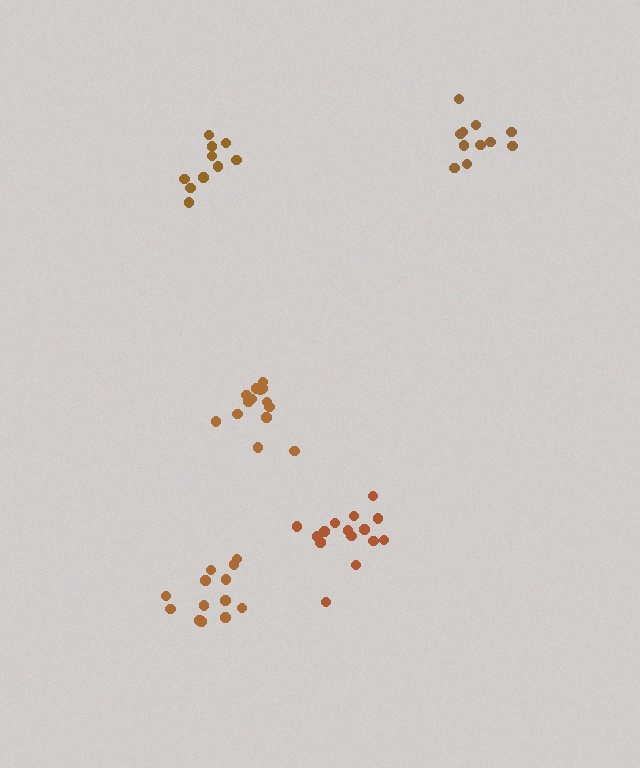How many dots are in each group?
Group 1: 11 dots, Group 2: 15 dots, Group 3: 13 dots, Group 4: 10 dots, Group 5: 15 dots (64 total).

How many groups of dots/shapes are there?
There are 5 groups.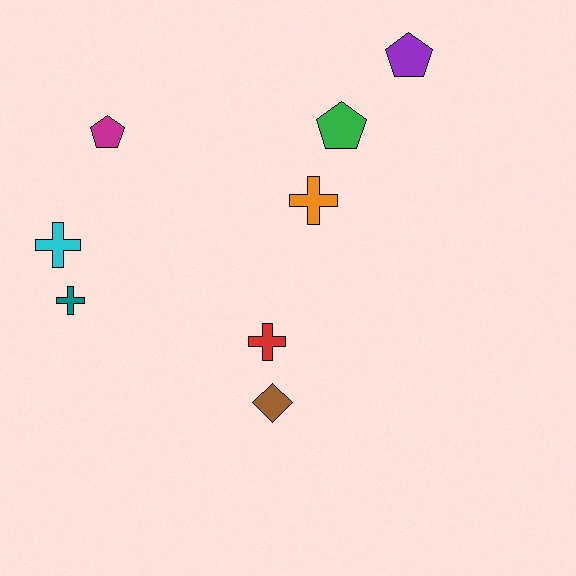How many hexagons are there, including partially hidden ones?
There are no hexagons.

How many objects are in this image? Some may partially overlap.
There are 8 objects.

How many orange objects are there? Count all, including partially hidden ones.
There is 1 orange object.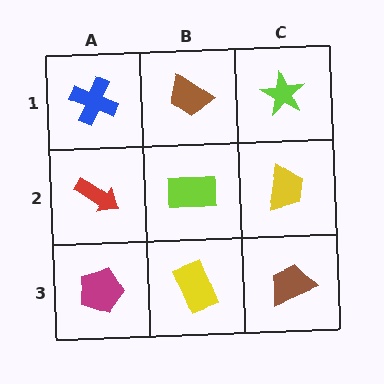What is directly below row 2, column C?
A brown trapezoid.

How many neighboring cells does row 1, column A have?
2.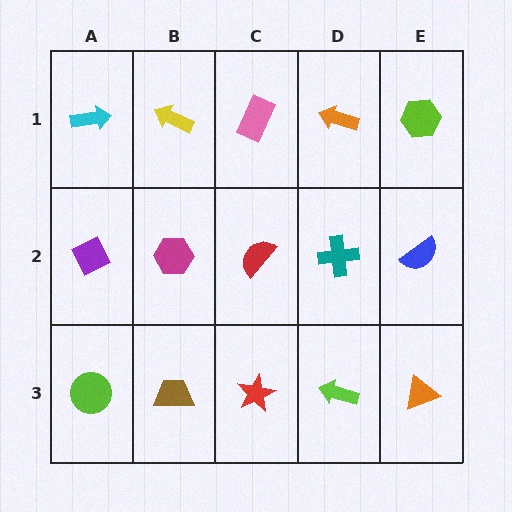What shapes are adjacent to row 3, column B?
A magenta hexagon (row 2, column B), a lime circle (row 3, column A), a red star (row 3, column C).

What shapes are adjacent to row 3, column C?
A red semicircle (row 2, column C), a brown trapezoid (row 3, column B), a lime arrow (row 3, column D).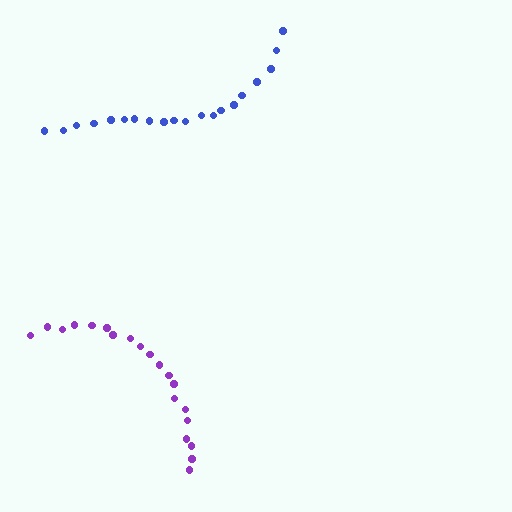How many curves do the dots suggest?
There are 2 distinct paths.